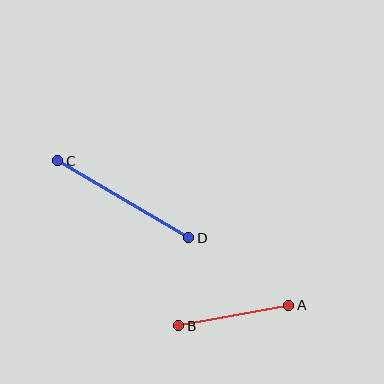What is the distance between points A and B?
The distance is approximately 112 pixels.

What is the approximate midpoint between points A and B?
The midpoint is at approximately (234, 315) pixels.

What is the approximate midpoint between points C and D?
The midpoint is at approximately (123, 199) pixels.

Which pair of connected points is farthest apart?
Points C and D are farthest apart.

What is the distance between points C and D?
The distance is approximately 152 pixels.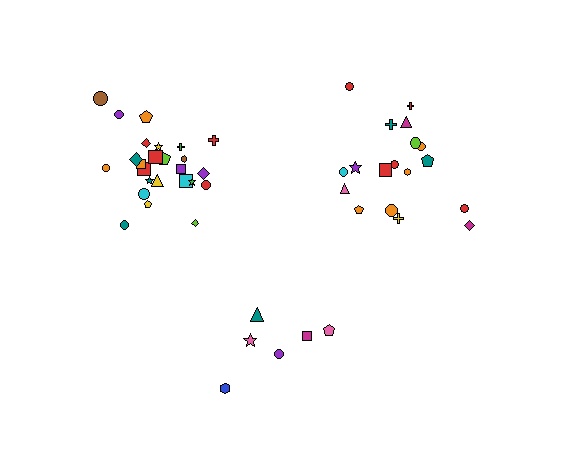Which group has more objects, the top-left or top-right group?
The top-left group.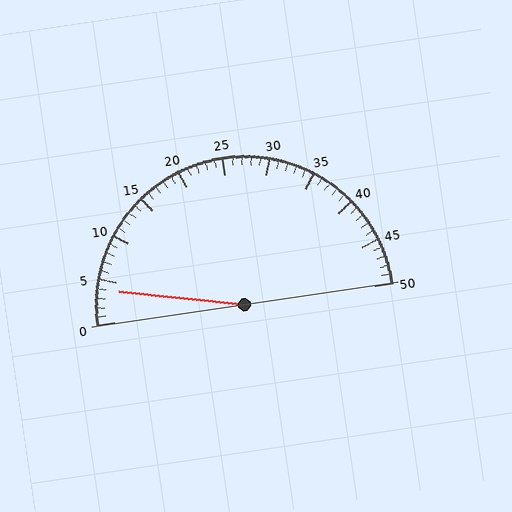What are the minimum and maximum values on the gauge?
The gauge ranges from 0 to 50.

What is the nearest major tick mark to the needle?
The nearest major tick mark is 5.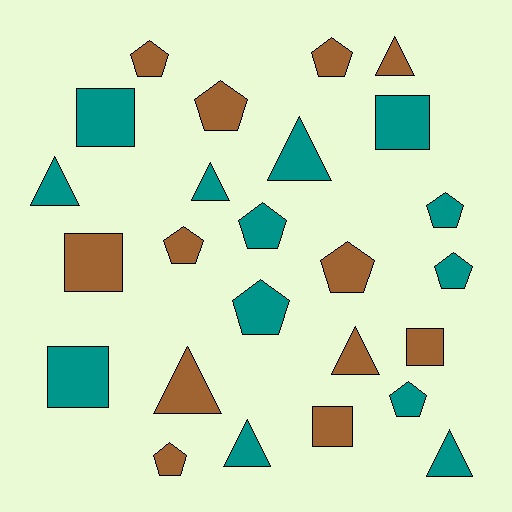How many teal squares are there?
There are 3 teal squares.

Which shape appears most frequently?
Pentagon, with 11 objects.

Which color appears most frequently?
Teal, with 13 objects.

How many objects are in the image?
There are 25 objects.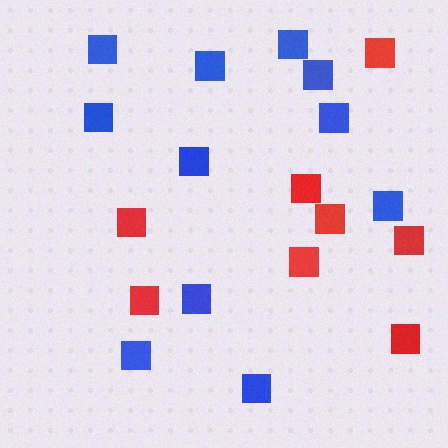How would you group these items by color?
There are 2 groups: one group of red squares (8) and one group of blue squares (11).